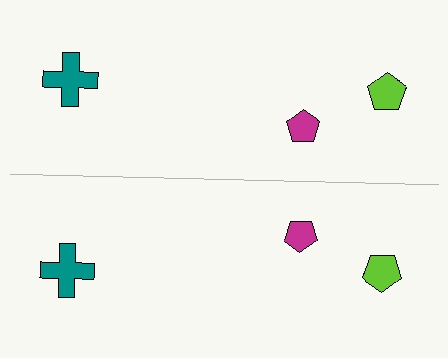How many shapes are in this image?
There are 6 shapes in this image.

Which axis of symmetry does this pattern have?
The pattern has a horizontal axis of symmetry running through the center of the image.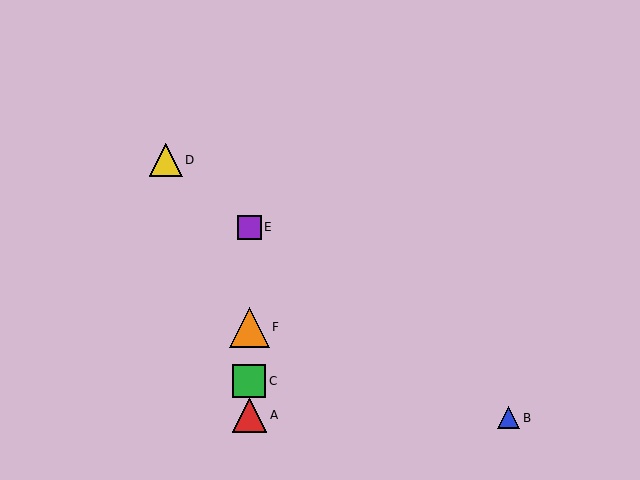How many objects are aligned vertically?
4 objects (A, C, E, F) are aligned vertically.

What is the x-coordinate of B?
Object B is at x≈509.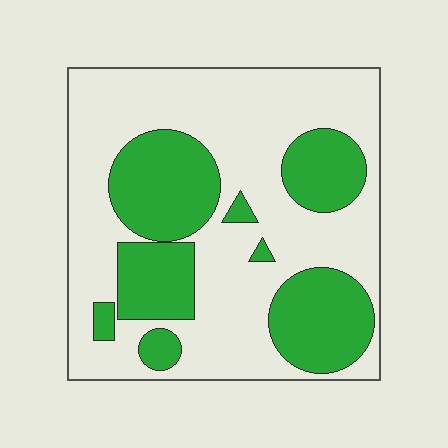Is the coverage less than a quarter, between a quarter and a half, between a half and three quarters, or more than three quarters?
Between a quarter and a half.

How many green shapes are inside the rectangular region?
8.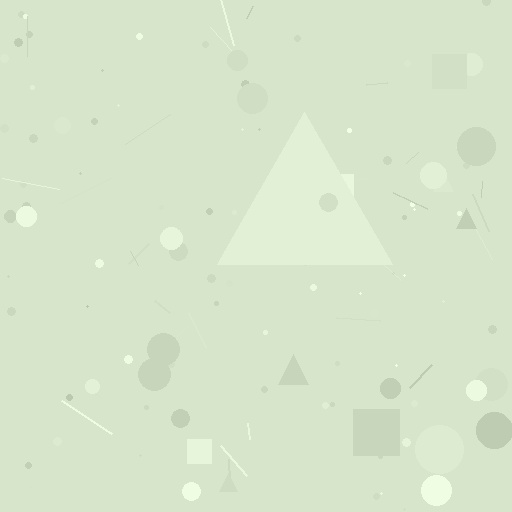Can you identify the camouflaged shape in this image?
The camouflaged shape is a triangle.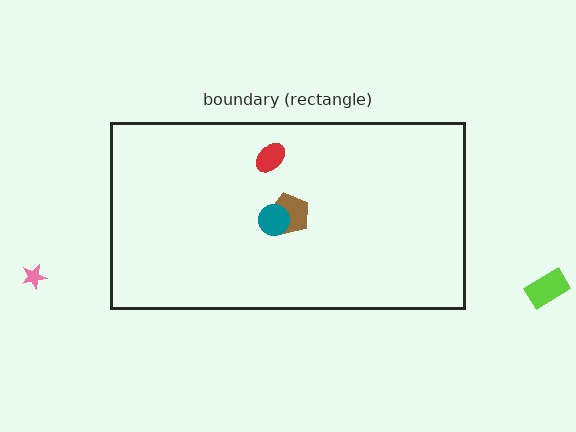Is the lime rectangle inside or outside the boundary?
Outside.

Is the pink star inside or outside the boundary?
Outside.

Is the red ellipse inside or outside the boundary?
Inside.